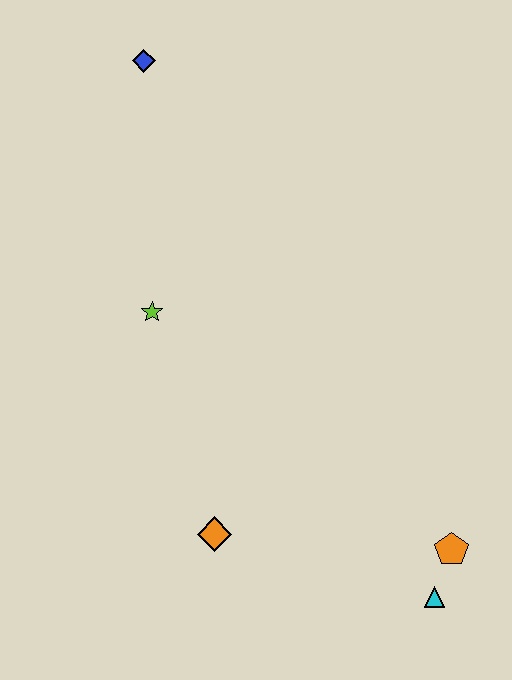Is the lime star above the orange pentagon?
Yes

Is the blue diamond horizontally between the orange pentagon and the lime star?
No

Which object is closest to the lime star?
The orange diamond is closest to the lime star.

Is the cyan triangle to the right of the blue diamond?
Yes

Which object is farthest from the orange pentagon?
The blue diamond is farthest from the orange pentagon.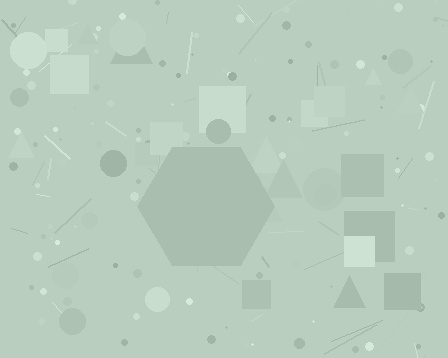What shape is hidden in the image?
A hexagon is hidden in the image.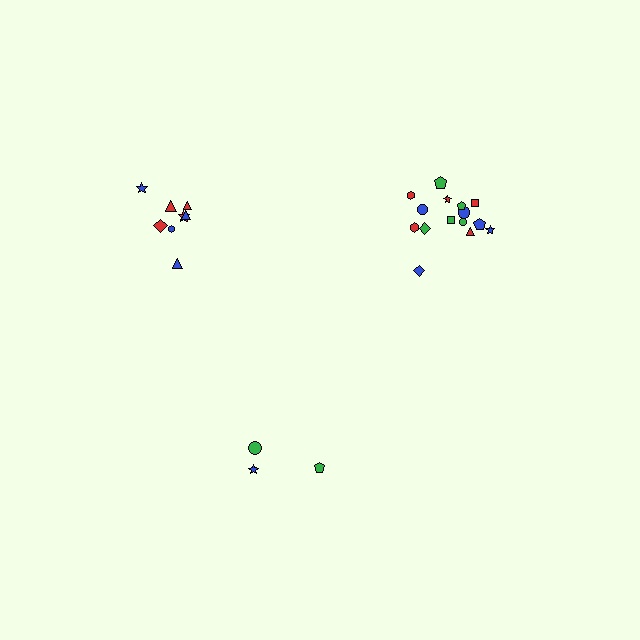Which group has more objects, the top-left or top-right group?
The top-right group.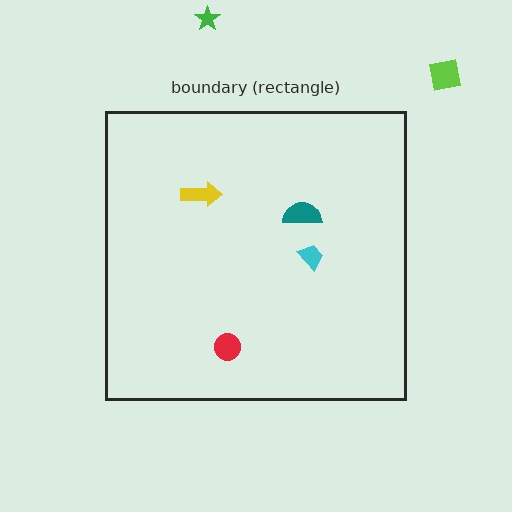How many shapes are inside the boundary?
4 inside, 2 outside.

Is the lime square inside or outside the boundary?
Outside.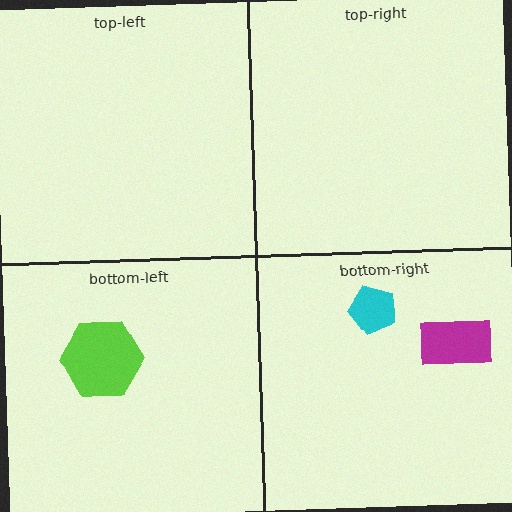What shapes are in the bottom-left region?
The lime hexagon.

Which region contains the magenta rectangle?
The bottom-right region.